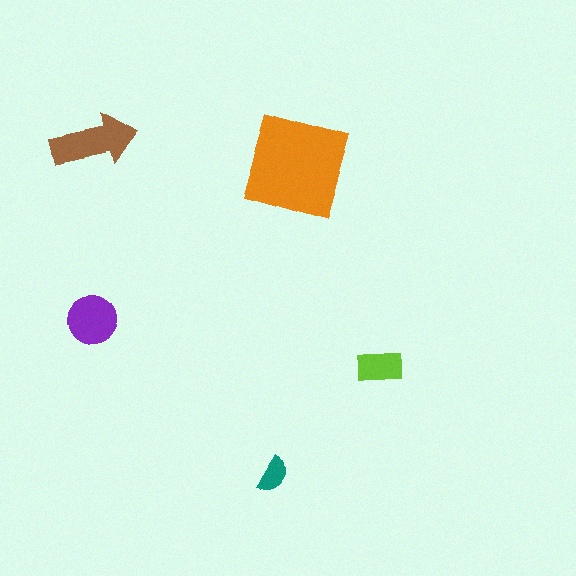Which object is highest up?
The brown arrow is topmost.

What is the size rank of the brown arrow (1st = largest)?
2nd.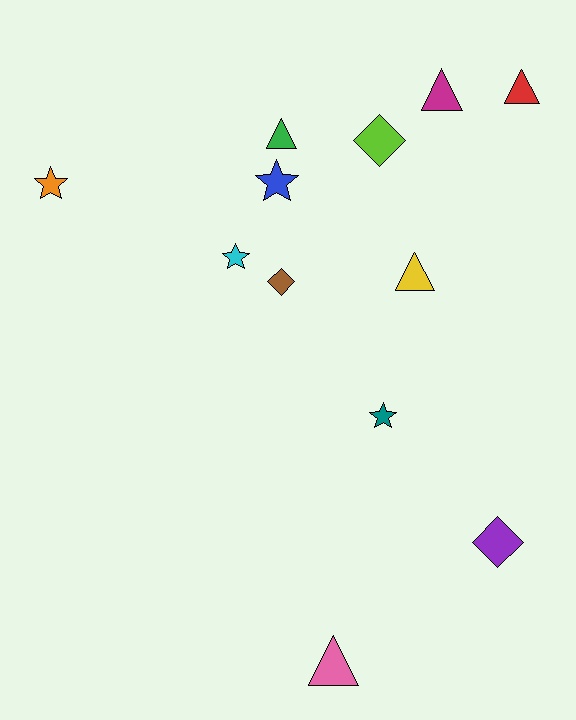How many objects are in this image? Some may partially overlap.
There are 12 objects.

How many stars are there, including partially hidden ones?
There are 4 stars.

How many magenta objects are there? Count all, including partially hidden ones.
There is 1 magenta object.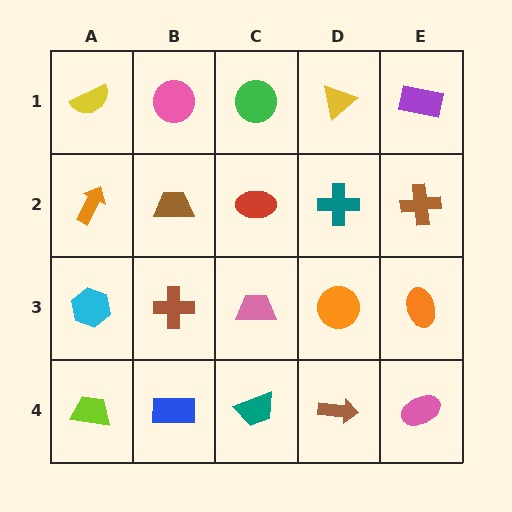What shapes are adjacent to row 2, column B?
A pink circle (row 1, column B), a brown cross (row 3, column B), an orange arrow (row 2, column A), a red ellipse (row 2, column C).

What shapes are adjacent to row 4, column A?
A cyan hexagon (row 3, column A), a blue rectangle (row 4, column B).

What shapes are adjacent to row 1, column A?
An orange arrow (row 2, column A), a pink circle (row 1, column B).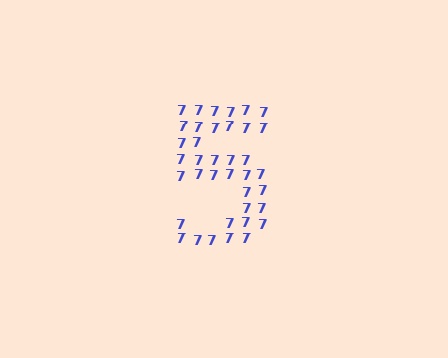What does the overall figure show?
The overall figure shows the digit 5.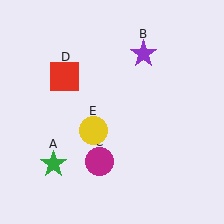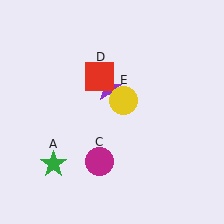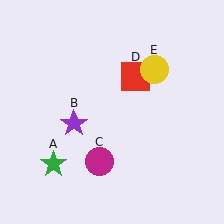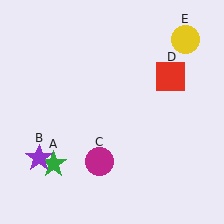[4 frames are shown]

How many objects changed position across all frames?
3 objects changed position: purple star (object B), red square (object D), yellow circle (object E).